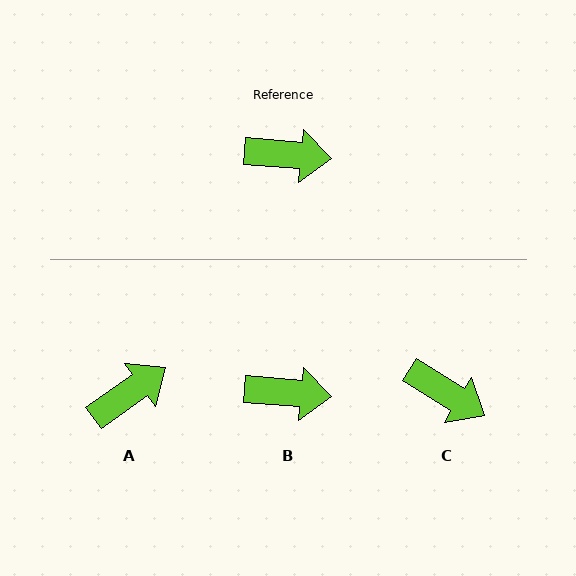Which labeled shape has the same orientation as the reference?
B.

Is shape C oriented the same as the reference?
No, it is off by about 27 degrees.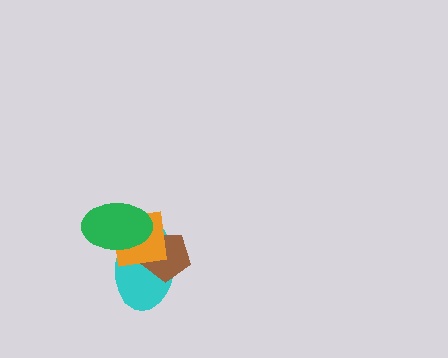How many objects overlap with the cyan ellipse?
3 objects overlap with the cyan ellipse.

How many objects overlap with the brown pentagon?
2 objects overlap with the brown pentagon.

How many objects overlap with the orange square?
3 objects overlap with the orange square.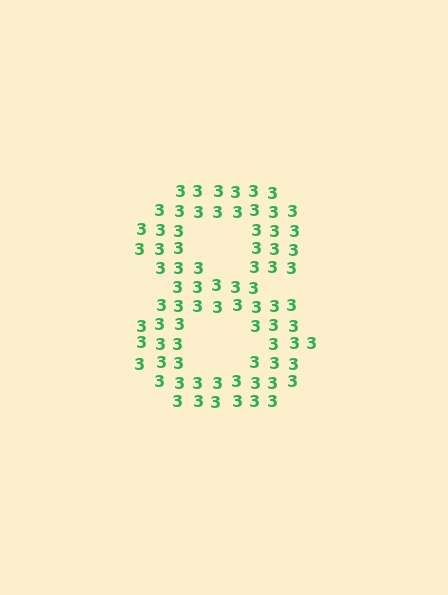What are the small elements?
The small elements are digit 3's.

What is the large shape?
The large shape is the digit 8.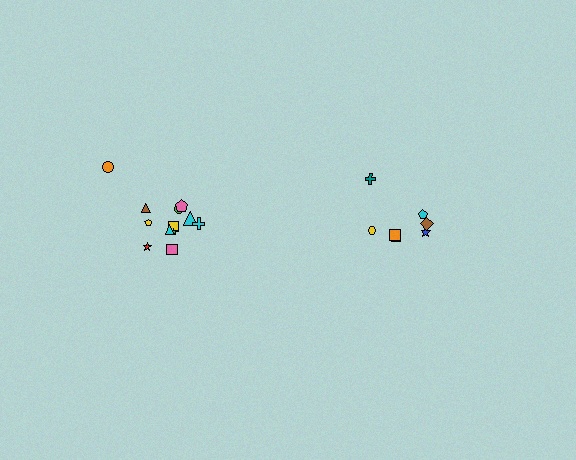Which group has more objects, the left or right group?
The left group.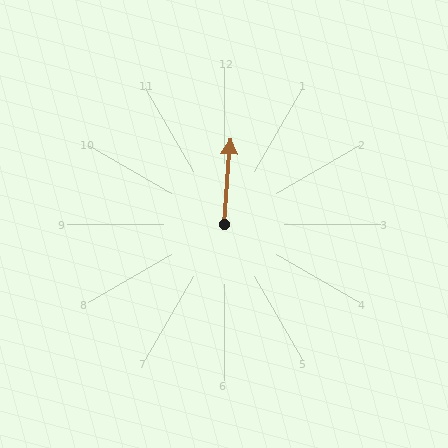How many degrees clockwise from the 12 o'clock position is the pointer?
Approximately 4 degrees.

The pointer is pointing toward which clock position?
Roughly 12 o'clock.